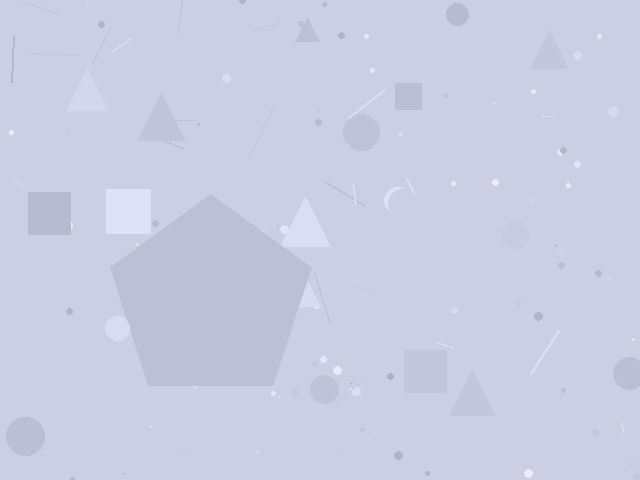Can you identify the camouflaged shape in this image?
The camouflaged shape is a pentagon.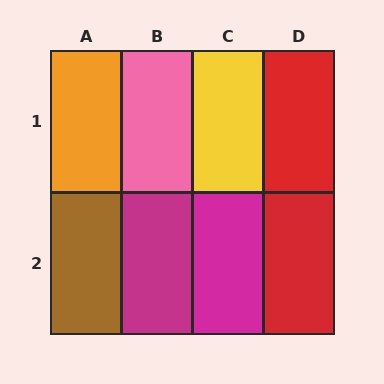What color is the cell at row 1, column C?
Yellow.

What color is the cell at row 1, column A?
Orange.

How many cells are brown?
1 cell is brown.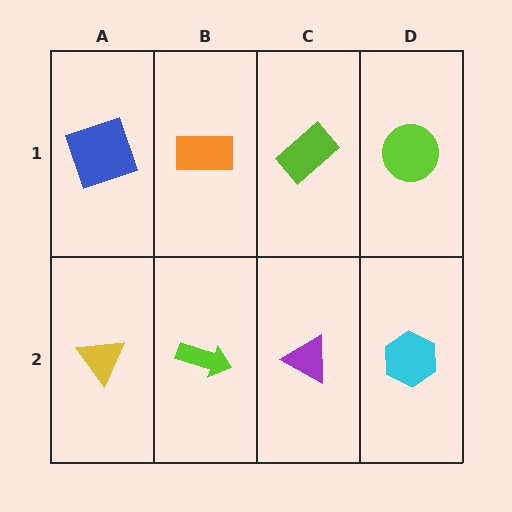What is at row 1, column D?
A lime circle.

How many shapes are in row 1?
4 shapes.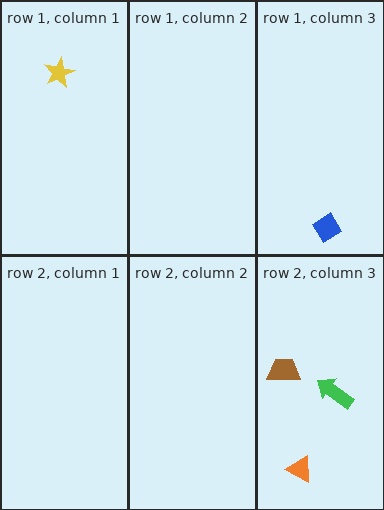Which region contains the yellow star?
The row 1, column 1 region.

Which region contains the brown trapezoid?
The row 2, column 3 region.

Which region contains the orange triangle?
The row 2, column 3 region.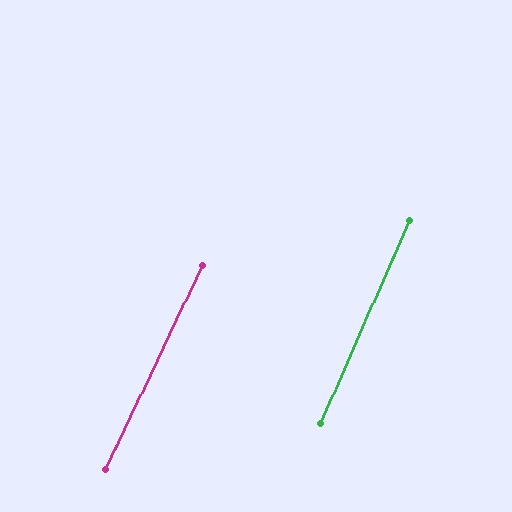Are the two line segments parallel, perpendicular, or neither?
Parallel — their directions differ by only 1.7°.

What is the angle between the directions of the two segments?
Approximately 2 degrees.